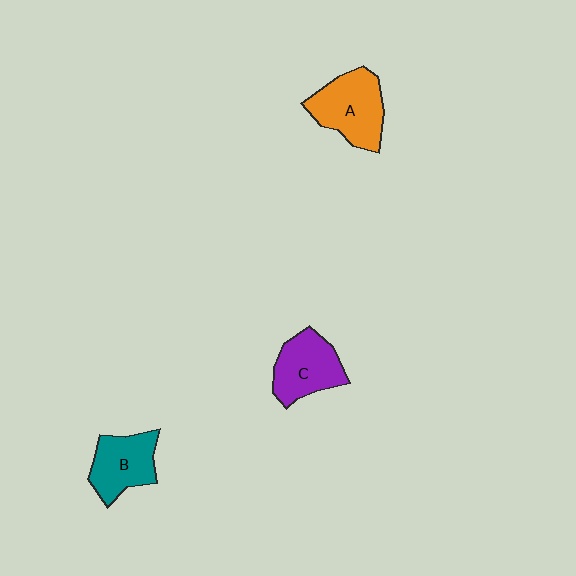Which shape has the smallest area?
Shape B (teal).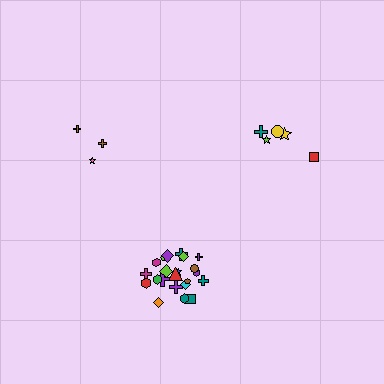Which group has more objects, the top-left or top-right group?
The top-right group.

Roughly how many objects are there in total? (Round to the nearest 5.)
Roughly 30 objects in total.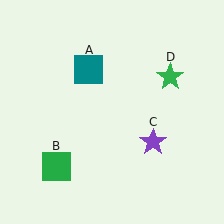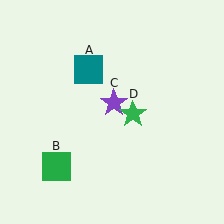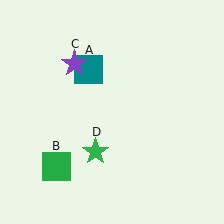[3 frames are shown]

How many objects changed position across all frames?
2 objects changed position: purple star (object C), green star (object D).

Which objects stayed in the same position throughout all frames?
Teal square (object A) and green square (object B) remained stationary.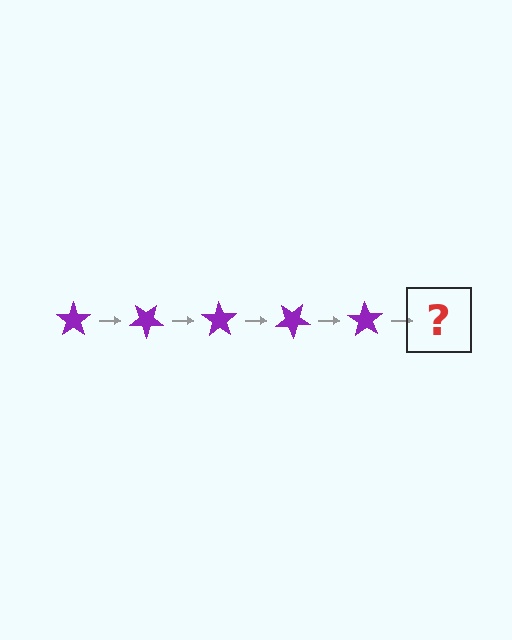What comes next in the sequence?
The next element should be a purple star rotated 175 degrees.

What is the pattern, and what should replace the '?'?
The pattern is that the star rotates 35 degrees each step. The '?' should be a purple star rotated 175 degrees.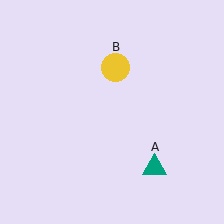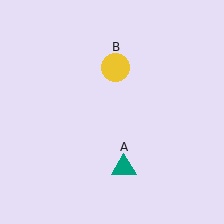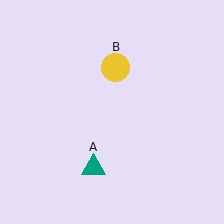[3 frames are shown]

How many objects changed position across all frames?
1 object changed position: teal triangle (object A).